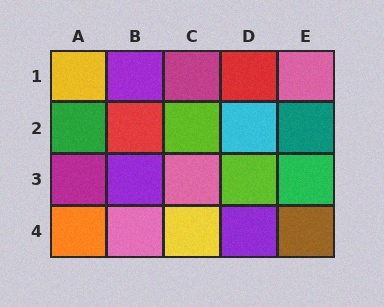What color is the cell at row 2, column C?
Lime.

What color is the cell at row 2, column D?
Cyan.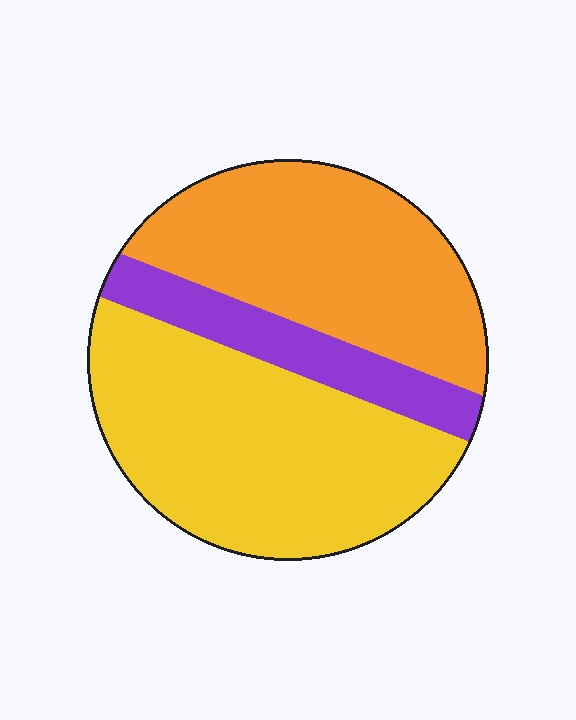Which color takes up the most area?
Yellow, at roughly 45%.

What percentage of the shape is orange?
Orange takes up about three eighths (3/8) of the shape.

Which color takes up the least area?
Purple, at roughly 15%.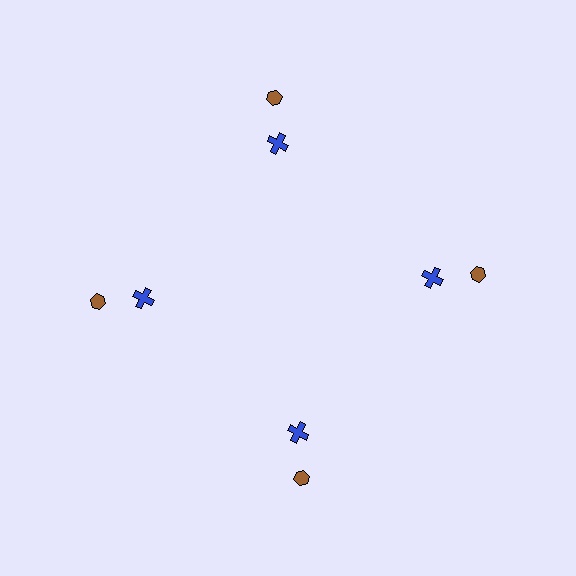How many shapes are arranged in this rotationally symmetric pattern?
There are 8 shapes, arranged in 4 groups of 2.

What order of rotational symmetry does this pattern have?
This pattern has 4-fold rotational symmetry.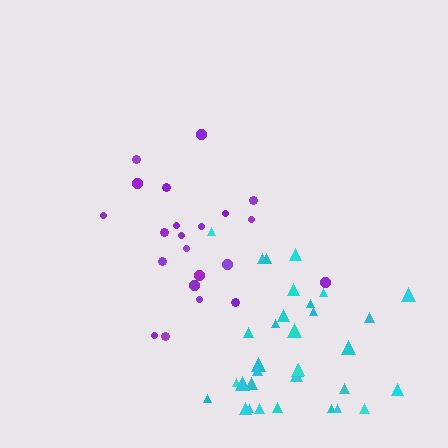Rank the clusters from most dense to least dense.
cyan, purple.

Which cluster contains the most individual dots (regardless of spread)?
Cyan (33).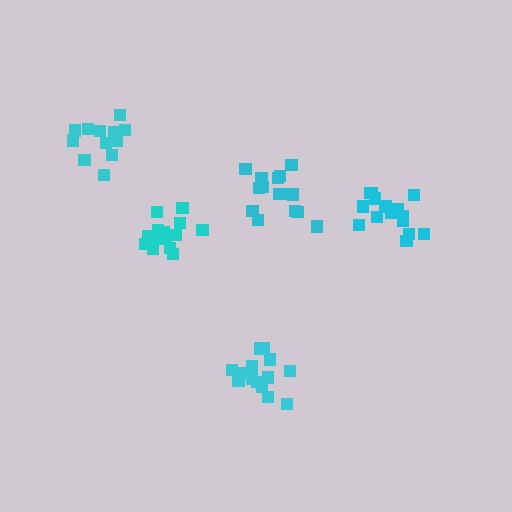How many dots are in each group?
Group 1: 15 dots, Group 2: 15 dots, Group 3: 14 dots, Group 4: 15 dots, Group 5: 12 dots (71 total).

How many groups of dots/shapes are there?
There are 5 groups.